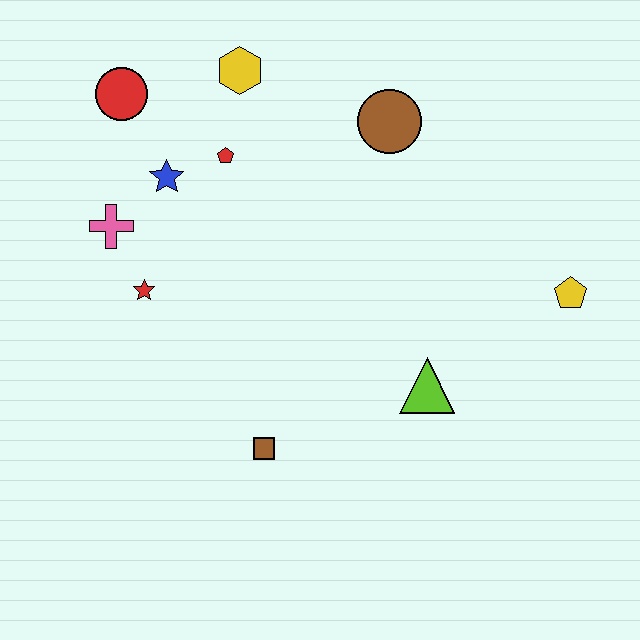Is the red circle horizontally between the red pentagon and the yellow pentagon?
No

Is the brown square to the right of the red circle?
Yes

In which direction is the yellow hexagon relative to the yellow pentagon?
The yellow hexagon is to the left of the yellow pentagon.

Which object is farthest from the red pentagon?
The yellow pentagon is farthest from the red pentagon.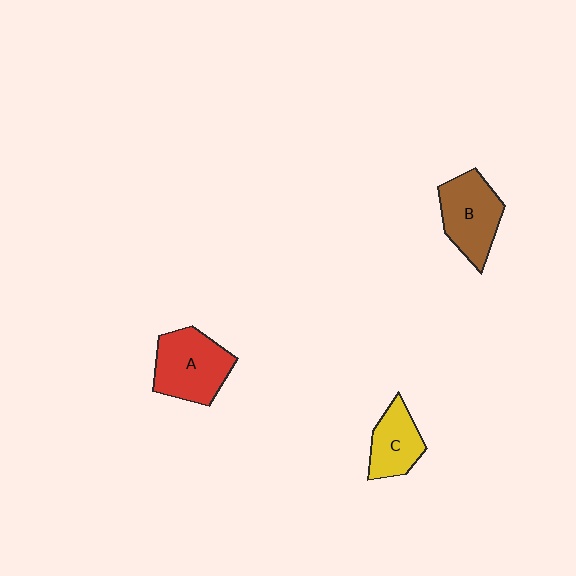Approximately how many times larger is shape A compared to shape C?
Approximately 1.5 times.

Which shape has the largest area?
Shape A (red).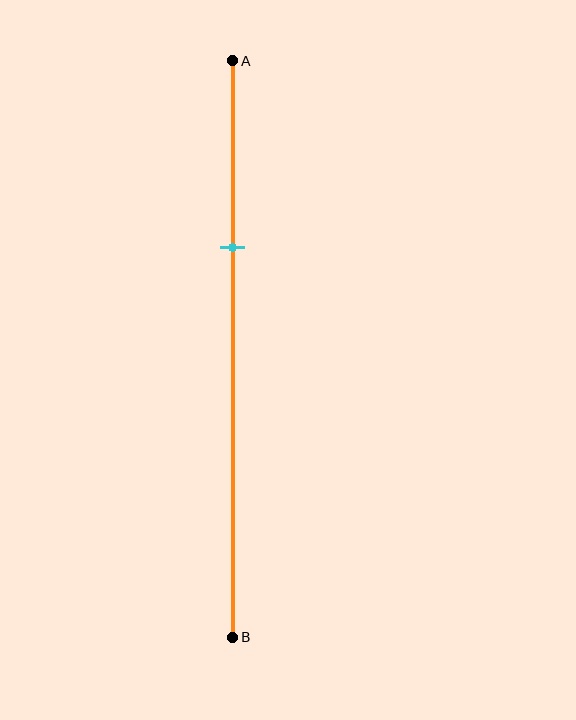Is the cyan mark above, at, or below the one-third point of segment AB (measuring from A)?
The cyan mark is approximately at the one-third point of segment AB.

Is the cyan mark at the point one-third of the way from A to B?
Yes, the mark is approximately at the one-third point.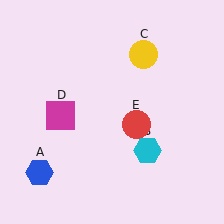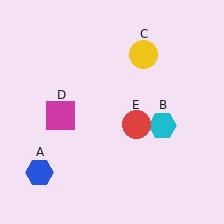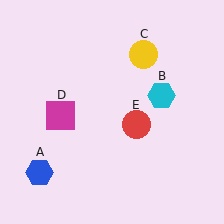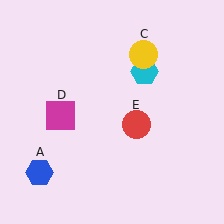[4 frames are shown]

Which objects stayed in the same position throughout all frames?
Blue hexagon (object A) and yellow circle (object C) and magenta square (object D) and red circle (object E) remained stationary.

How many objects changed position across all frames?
1 object changed position: cyan hexagon (object B).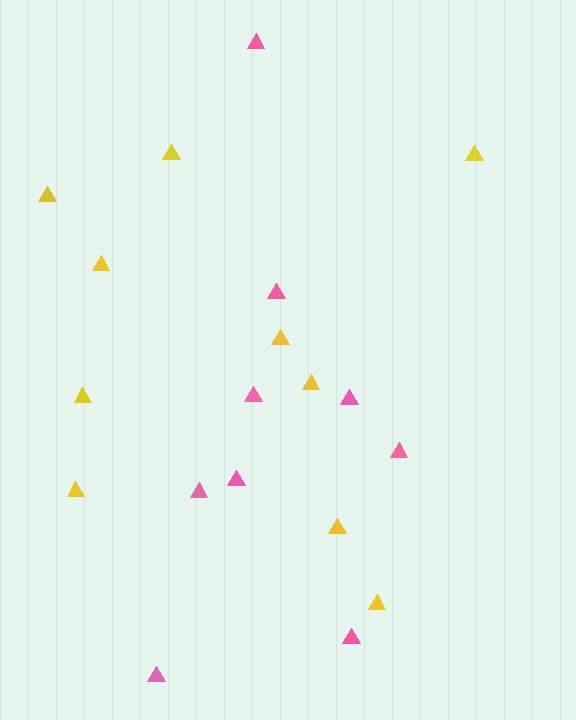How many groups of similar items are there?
There are 2 groups: one group of yellow triangles (10) and one group of pink triangles (9).